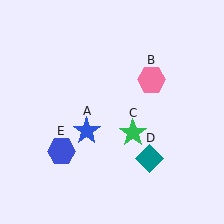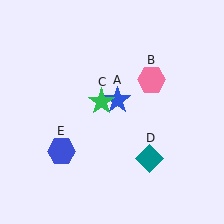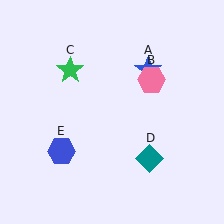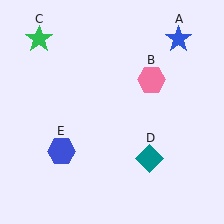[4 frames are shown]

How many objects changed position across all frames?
2 objects changed position: blue star (object A), green star (object C).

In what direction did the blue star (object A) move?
The blue star (object A) moved up and to the right.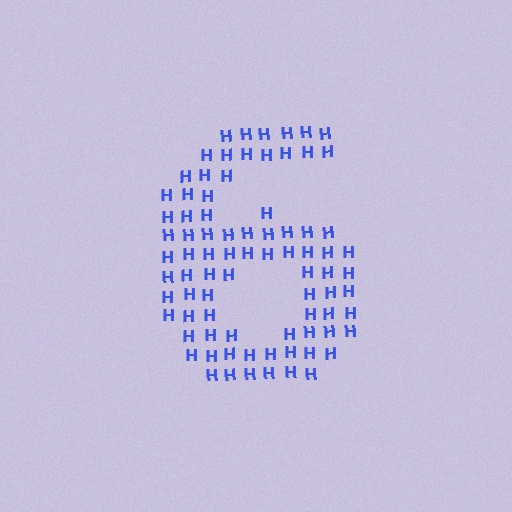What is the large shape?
The large shape is the digit 6.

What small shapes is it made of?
It is made of small letter H's.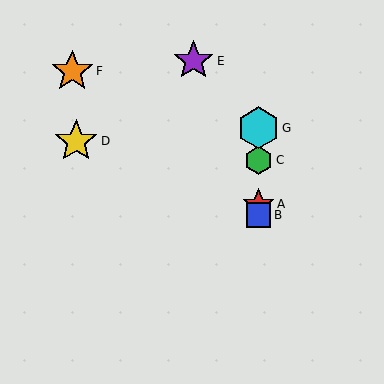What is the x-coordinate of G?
Object G is at x≈258.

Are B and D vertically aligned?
No, B is at x≈258 and D is at x≈76.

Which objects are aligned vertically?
Objects A, B, C, G are aligned vertically.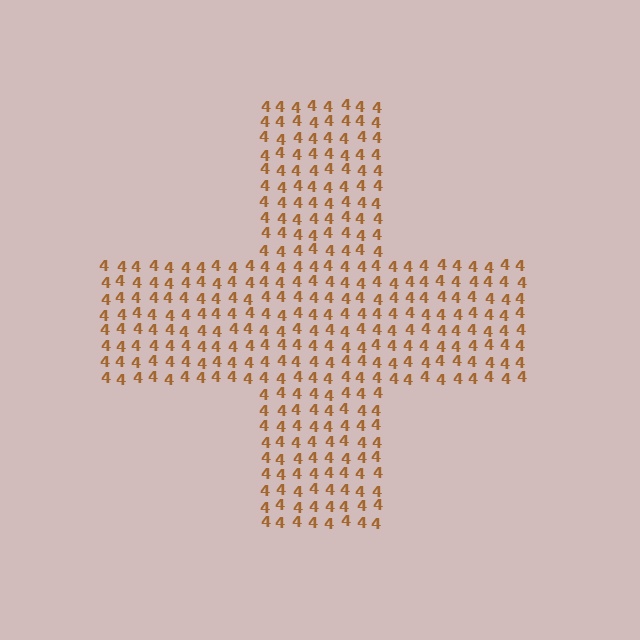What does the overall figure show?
The overall figure shows a cross.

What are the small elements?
The small elements are digit 4's.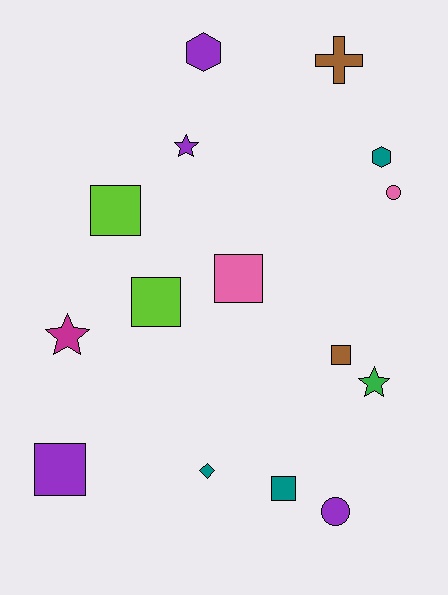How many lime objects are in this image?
There are 2 lime objects.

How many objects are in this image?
There are 15 objects.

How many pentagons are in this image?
There are no pentagons.